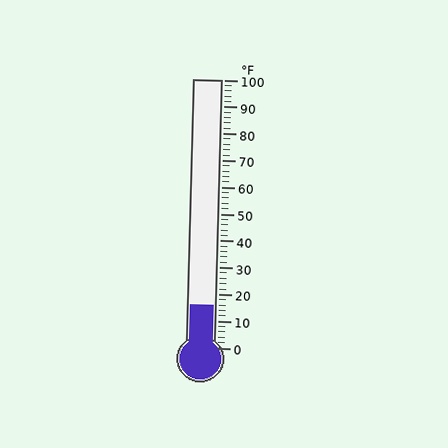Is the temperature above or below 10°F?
The temperature is above 10°F.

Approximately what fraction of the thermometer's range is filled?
The thermometer is filled to approximately 15% of its range.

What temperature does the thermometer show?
The thermometer shows approximately 16°F.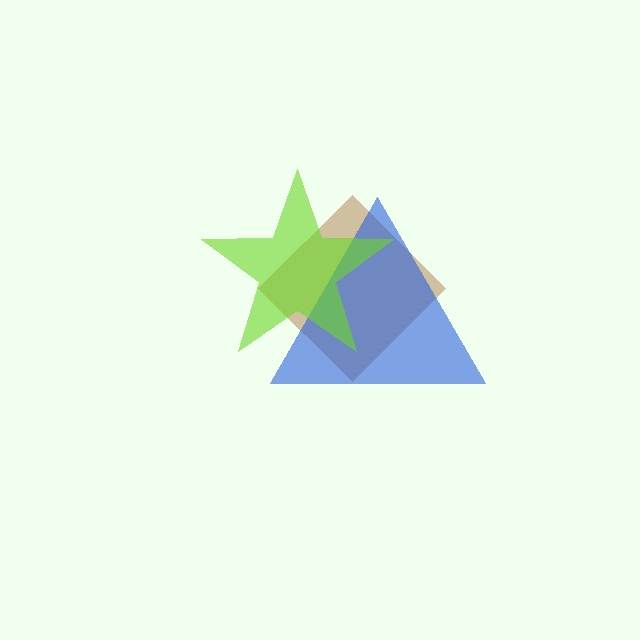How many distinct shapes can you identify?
There are 3 distinct shapes: a brown diamond, a blue triangle, a lime star.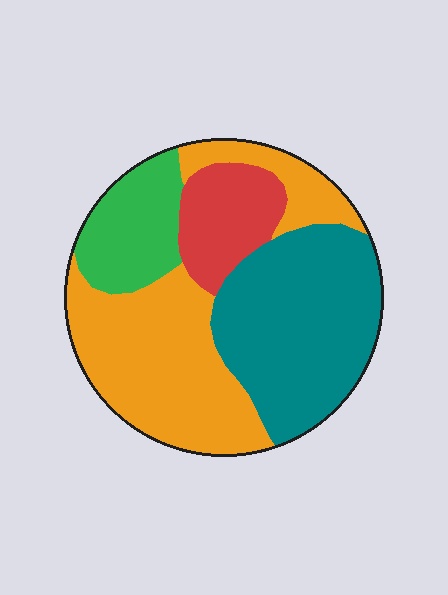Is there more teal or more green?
Teal.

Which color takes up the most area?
Orange, at roughly 40%.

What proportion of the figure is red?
Red covers around 10% of the figure.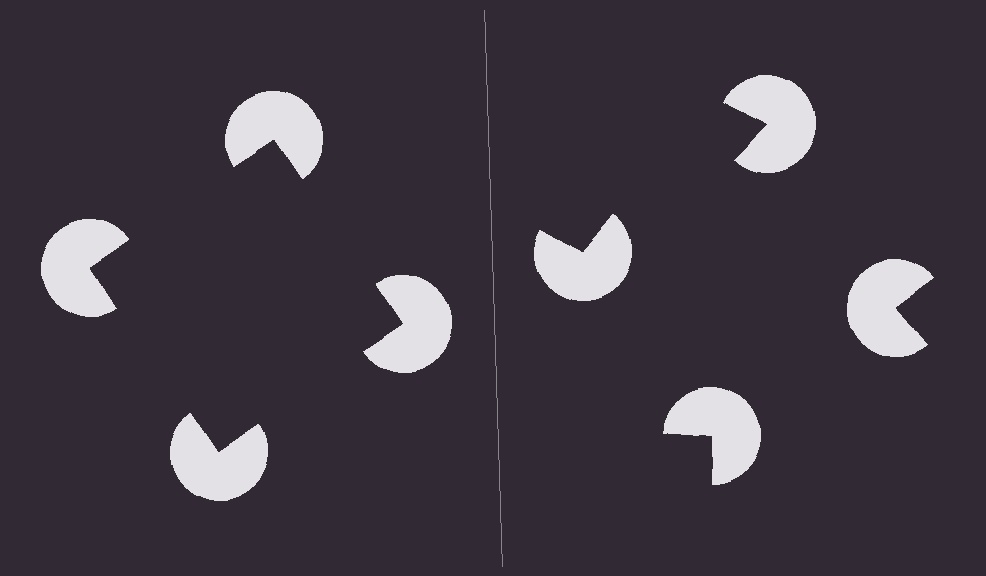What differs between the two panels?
The pac-man discs are positioned identically on both sides; only the wedge orientations differ. On the left they align to a square; on the right they are misaligned.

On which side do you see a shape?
An illusory square appears on the left side. On the right side the wedge cuts are rotated, so no coherent shape forms.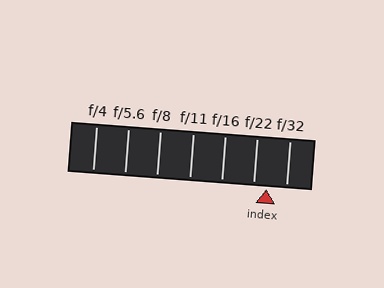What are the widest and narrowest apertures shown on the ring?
The widest aperture shown is f/4 and the narrowest is f/32.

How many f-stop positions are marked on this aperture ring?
There are 7 f-stop positions marked.